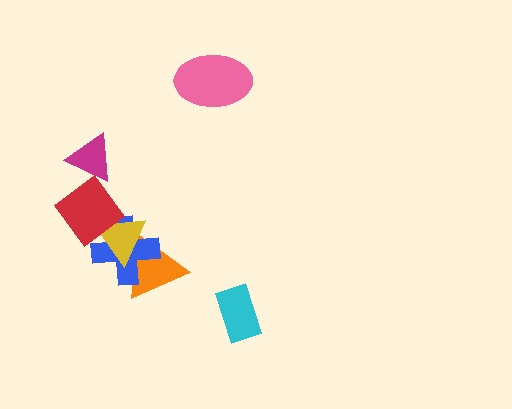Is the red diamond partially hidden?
No, no other shape covers it.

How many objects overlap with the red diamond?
3 objects overlap with the red diamond.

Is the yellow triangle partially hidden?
Yes, it is partially covered by another shape.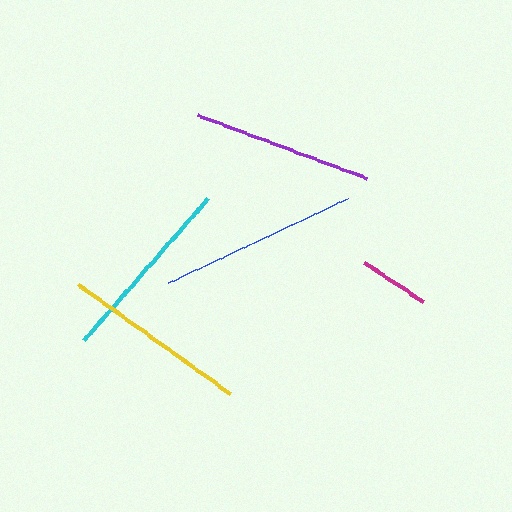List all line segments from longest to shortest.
From longest to shortest: blue, cyan, yellow, purple, magenta.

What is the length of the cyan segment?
The cyan segment is approximately 188 pixels long.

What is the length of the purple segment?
The purple segment is approximately 181 pixels long.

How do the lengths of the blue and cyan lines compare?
The blue and cyan lines are approximately the same length.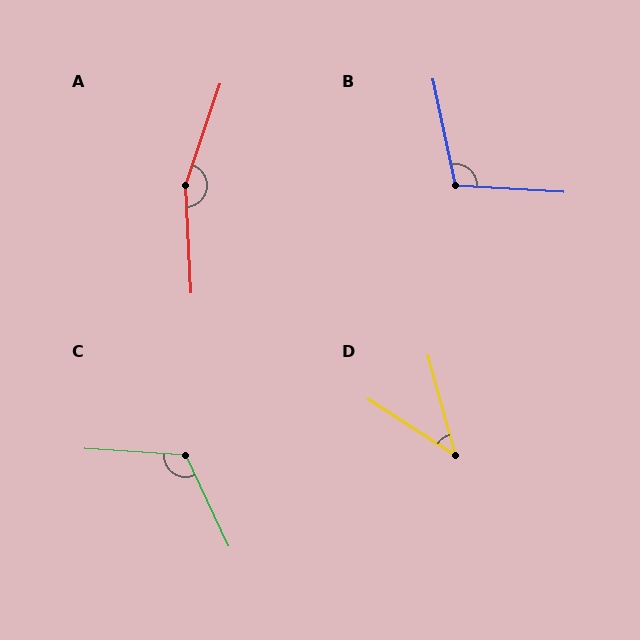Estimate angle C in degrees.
Approximately 118 degrees.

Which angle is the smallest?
D, at approximately 42 degrees.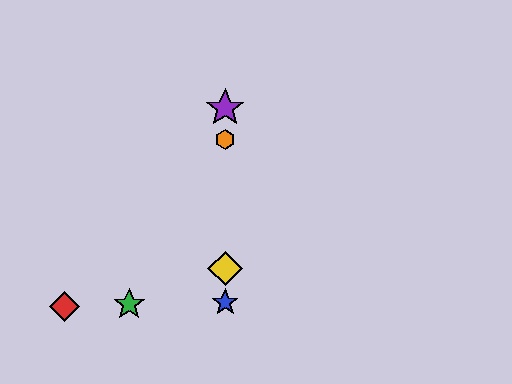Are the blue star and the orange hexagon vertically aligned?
Yes, both are at x≈225.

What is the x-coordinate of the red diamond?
The red diamond is at x≈64.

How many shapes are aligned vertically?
4 shapes (the blue star, the yellow diamond, the purple star, the orange hexagon) are aligned vertically.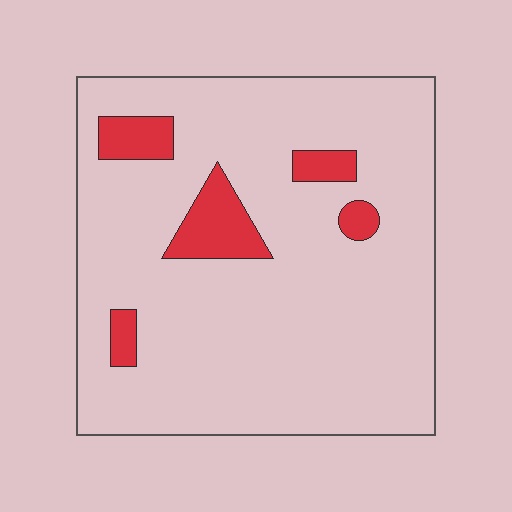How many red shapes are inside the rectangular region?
5.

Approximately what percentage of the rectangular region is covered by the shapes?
Approximately 10%.